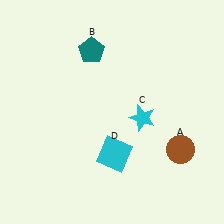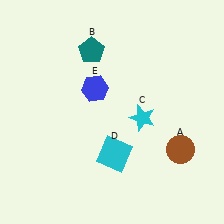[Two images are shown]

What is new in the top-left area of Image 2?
A blue hexagon (E) was added in the top-left area of Image 2.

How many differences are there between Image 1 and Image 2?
There is 1 difference between the two images.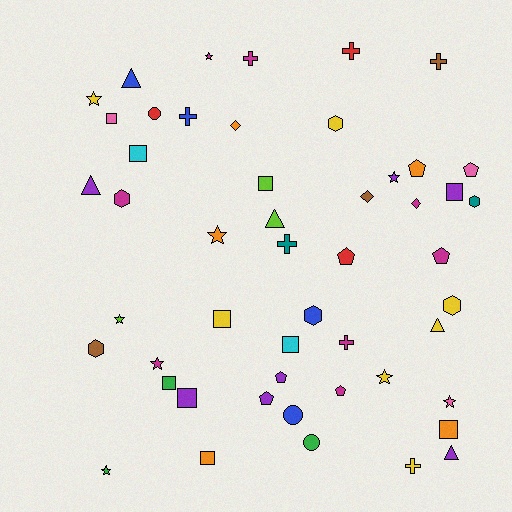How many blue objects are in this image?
There are 4 blue objects.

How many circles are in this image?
There are 3 circles.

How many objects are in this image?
There are 50 objects.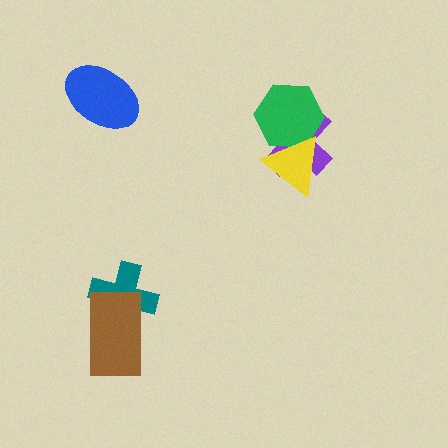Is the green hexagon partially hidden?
Yes, it is partially covered by another shape.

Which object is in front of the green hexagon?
The yellow triangle is in front of the green hexagon.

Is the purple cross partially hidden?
Yes, it is partially covered by another shape.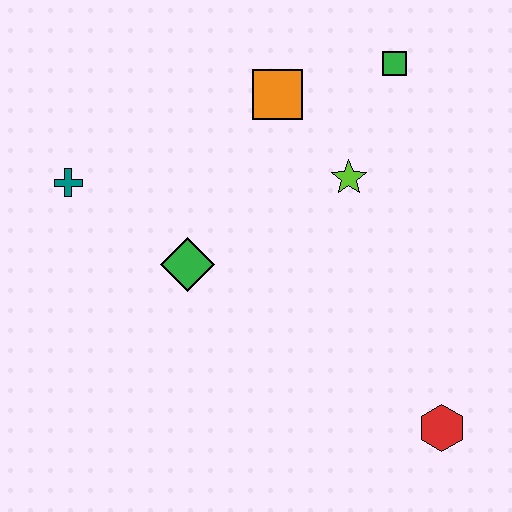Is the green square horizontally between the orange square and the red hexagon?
Yes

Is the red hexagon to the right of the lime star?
Yes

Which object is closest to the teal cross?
The green diamond is closest to the teal cross.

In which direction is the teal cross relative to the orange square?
The teal cross is to the left of the orange square.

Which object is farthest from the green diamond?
The red hexagon is farthest from the green diamond.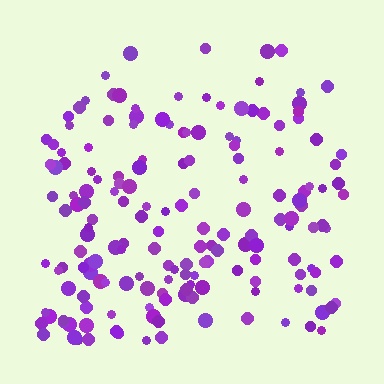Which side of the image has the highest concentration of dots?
The bottom.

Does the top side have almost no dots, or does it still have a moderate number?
Still a moderate number, just noticeably fewer than the bottom.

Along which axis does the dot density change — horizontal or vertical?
Vertical.